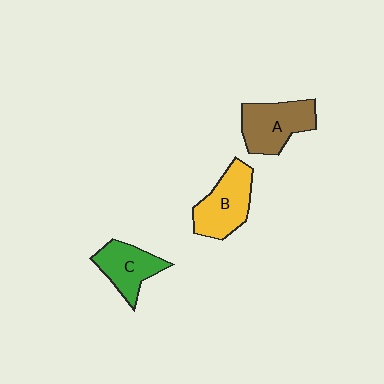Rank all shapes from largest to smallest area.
From largest to smallest: A (brown), B (yellow), C (green).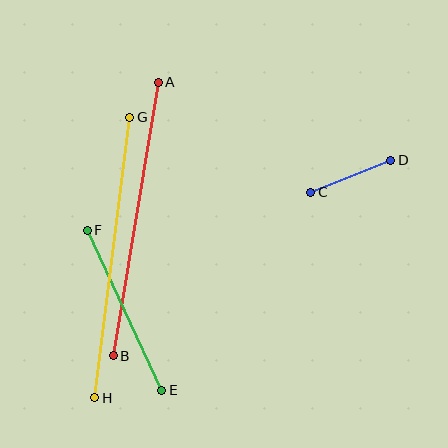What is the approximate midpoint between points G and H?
The midpoint is at approximately (112, 258) pixels.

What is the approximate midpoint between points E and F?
The midpoint is at approximately (125, 310) pixels.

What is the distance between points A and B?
The distance is approximately 278 pixels.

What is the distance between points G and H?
The distance is approximately 283 pixels.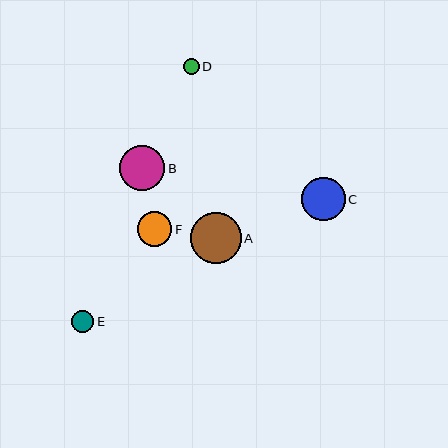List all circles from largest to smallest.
From largest to smallest: A, B, C, F, E, D.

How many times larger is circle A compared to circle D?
Circle A is approximately 3.2 times the size of circle D.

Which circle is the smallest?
Circle D is the smallest with a size of approximately 16 pixels.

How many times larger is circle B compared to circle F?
Circle B is approximately 1.3 times the size of circle F.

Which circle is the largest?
Circle A is the largest with a size of approximately 51 pixels.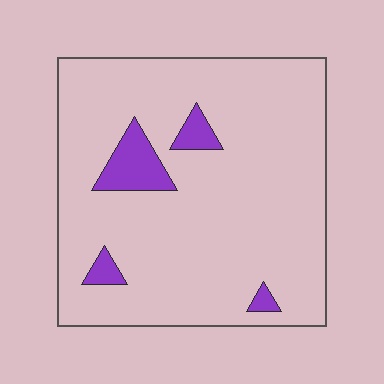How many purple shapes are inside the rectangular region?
4.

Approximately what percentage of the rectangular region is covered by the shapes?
Approximately 10%.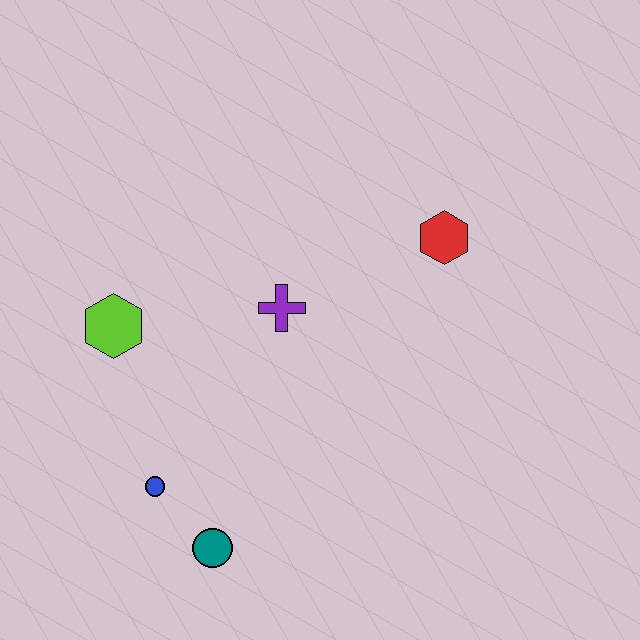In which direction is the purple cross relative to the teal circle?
The purple cross is above the teal circle.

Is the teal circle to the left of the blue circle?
No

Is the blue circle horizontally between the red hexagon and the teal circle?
No